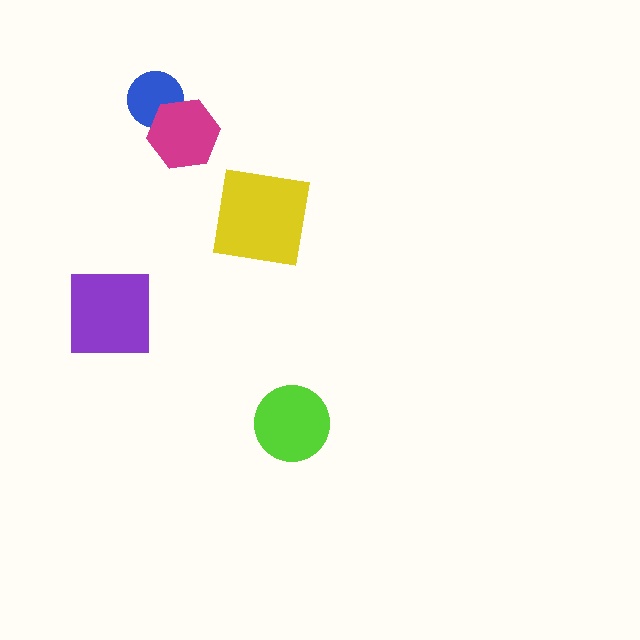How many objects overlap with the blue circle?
1 object overlaps with the blue circle.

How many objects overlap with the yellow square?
0 objects overlap with the yellow square.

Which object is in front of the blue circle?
The magenta hexagon is in front of the blue circle.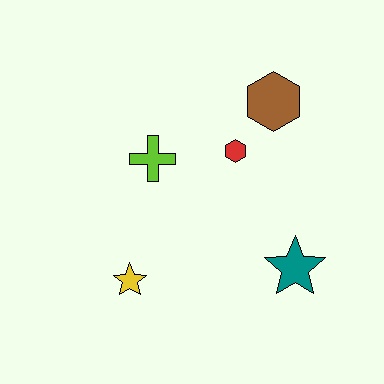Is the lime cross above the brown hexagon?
No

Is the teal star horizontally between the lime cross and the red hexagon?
No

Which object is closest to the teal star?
The red hexagon is closest to the teal star.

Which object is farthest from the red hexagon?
The yellow star is farthest from the red hexagon.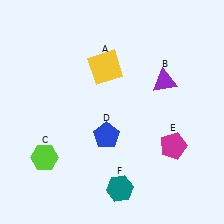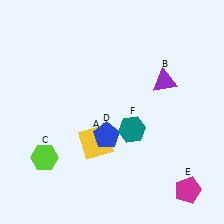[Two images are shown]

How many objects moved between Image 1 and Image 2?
3 objects moved between the two images.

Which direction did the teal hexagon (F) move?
The teal hexagon (F) moved up.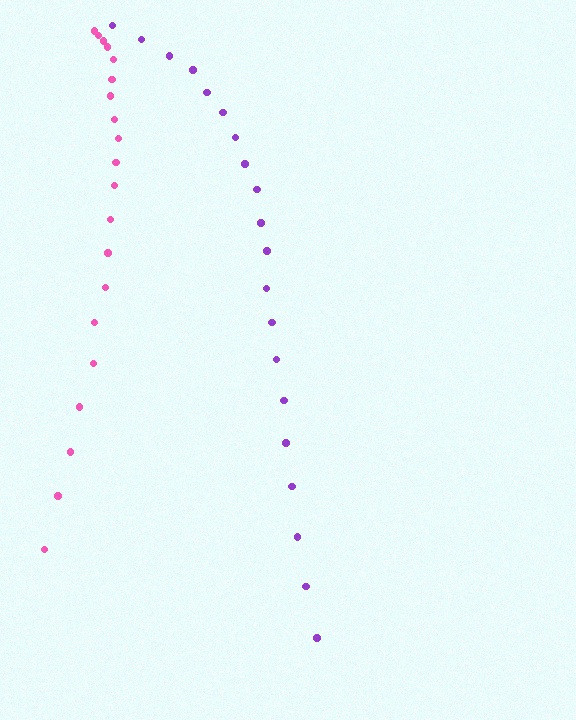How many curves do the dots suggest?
There are 2 distinct paths.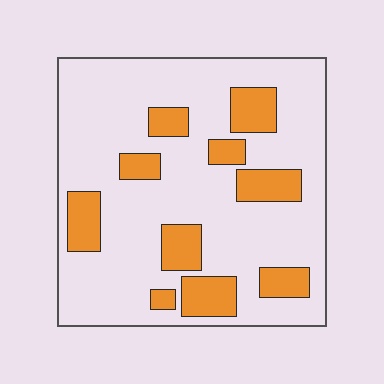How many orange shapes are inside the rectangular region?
10.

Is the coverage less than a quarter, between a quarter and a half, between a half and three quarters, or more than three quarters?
Less than a quarter.